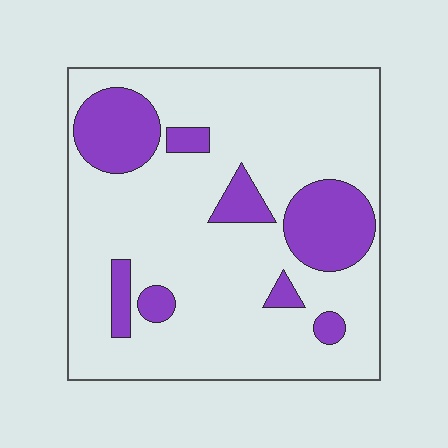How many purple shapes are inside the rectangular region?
8.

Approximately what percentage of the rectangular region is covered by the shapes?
Approximately 20%.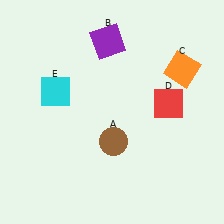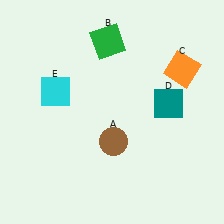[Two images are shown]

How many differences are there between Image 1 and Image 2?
There are 2 differences between the two images.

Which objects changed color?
B changed from purple to green. D changed from red to teal.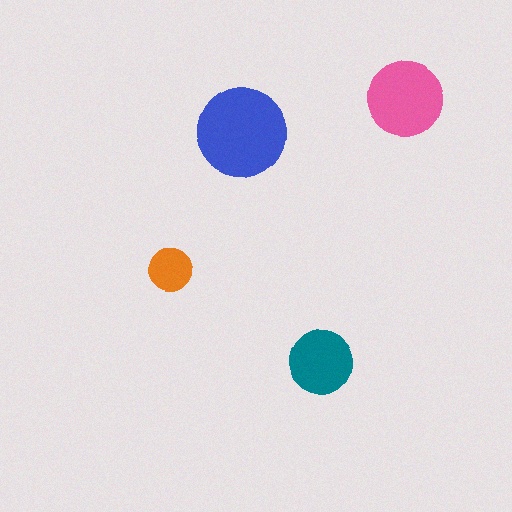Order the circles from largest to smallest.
the blue one, the pink one, the teal one, the orange one.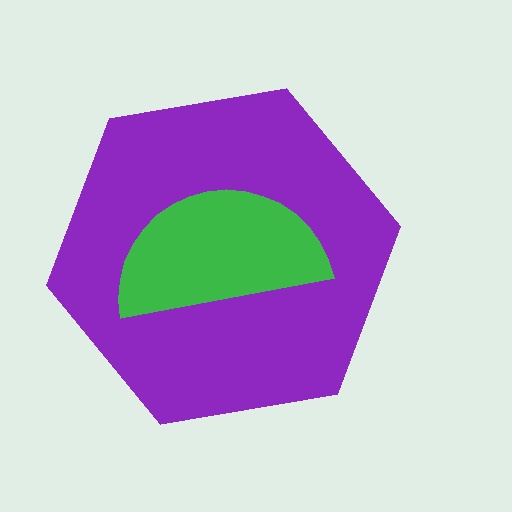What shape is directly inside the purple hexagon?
The green semicircle.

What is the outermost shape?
The purple hexagon.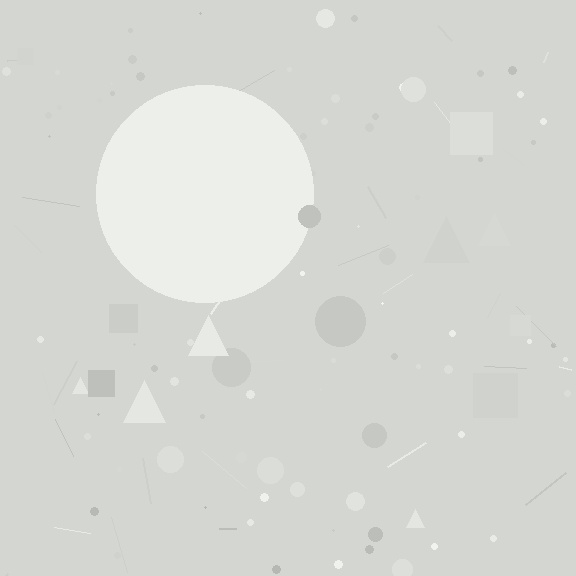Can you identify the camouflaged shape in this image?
The camouflaged shape is a circle.